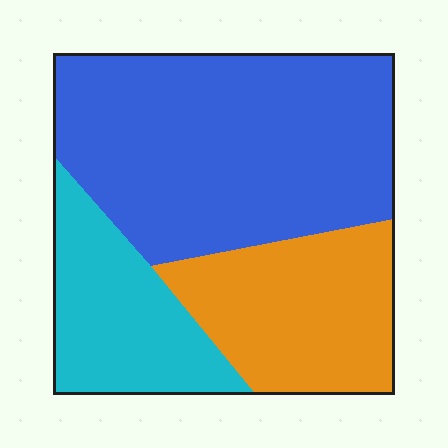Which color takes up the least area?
Cyan, at roughly 20%.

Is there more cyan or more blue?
Blue.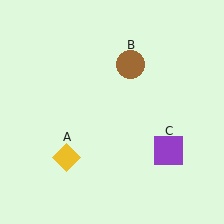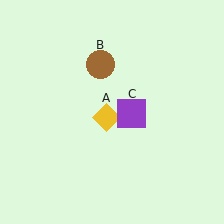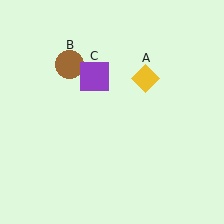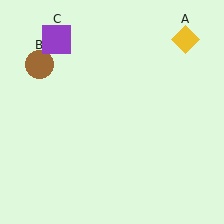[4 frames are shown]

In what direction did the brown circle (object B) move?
The brown circle (object B) moved left.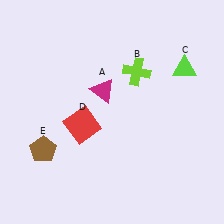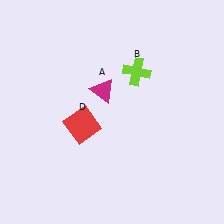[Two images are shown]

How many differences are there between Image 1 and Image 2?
There are 2 differences between the two images.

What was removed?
The brown pentagon (E), the lime triangle (C) were removed in Image 2.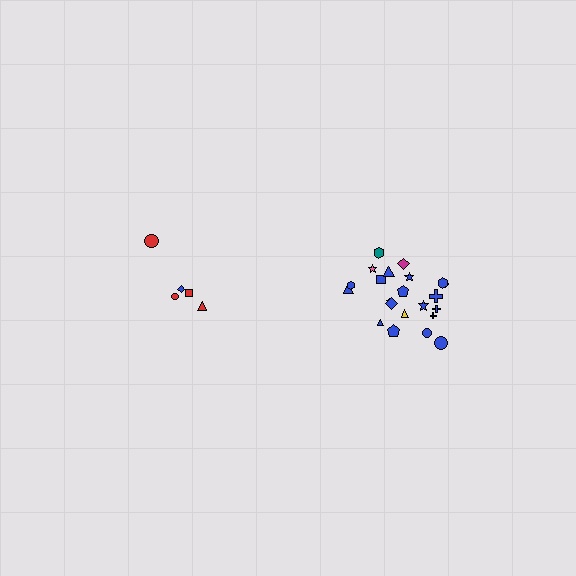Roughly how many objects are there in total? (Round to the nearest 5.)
Roughly 25 objects in total.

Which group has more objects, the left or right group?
The right group.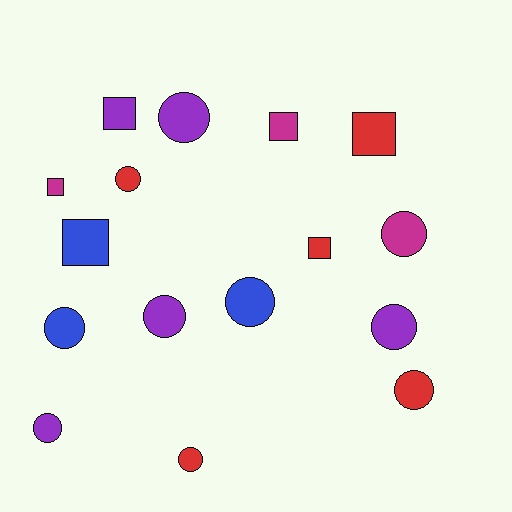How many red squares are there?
There are 2 red squares.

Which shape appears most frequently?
Circle, with 10 objects.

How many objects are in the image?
There are 16 objects.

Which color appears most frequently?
Red, with 5 objects.